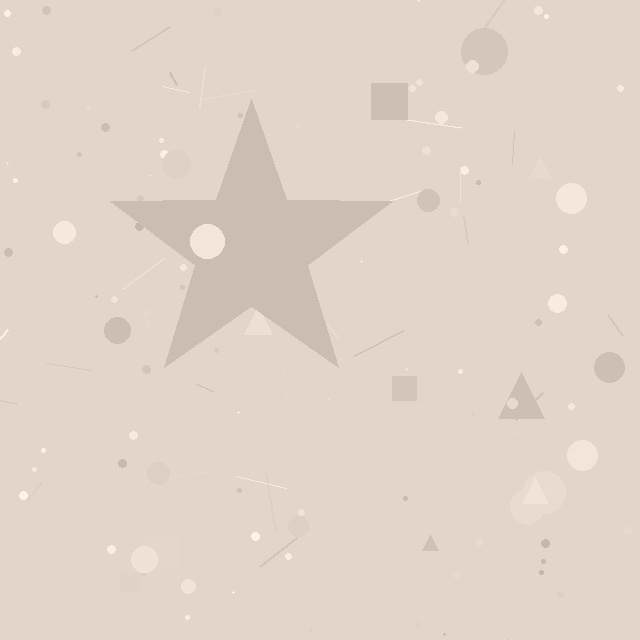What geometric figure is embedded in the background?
A star is embedded in the background.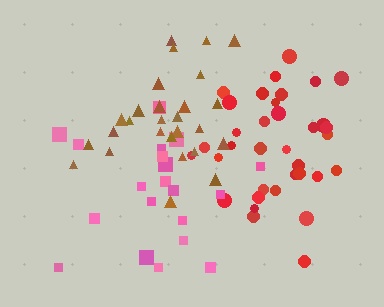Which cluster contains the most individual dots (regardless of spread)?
Red (35).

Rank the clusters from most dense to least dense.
red, brown, pink.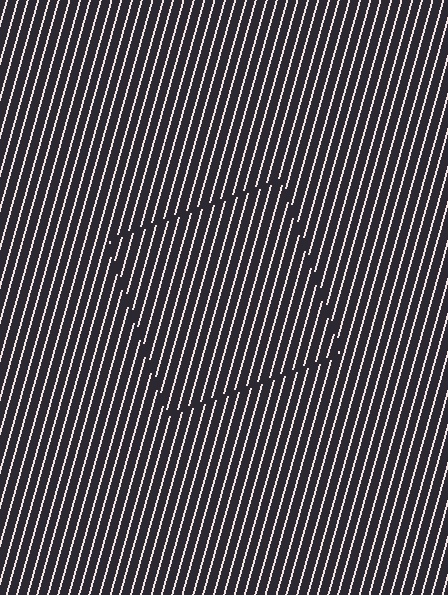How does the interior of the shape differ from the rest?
The interior of the shape contains the same grating, shifted by half a period — the contour is defined by the phase discontinuity where line-ends from the inner and outer gratings abut.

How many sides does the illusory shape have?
4 sides — the line-ends trace a square.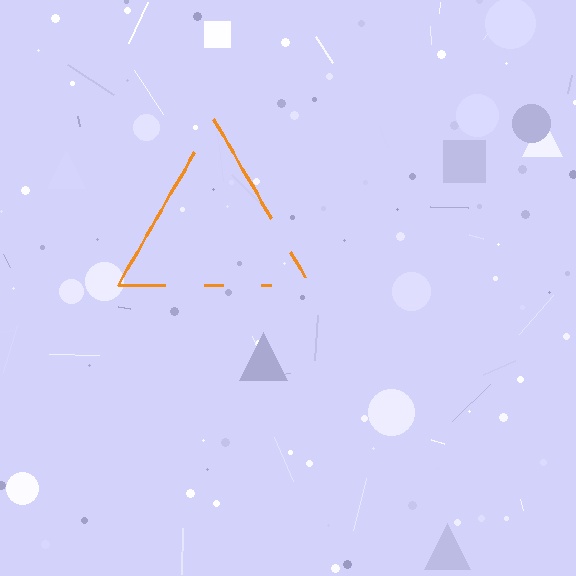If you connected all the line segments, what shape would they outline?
They would outline a triangle.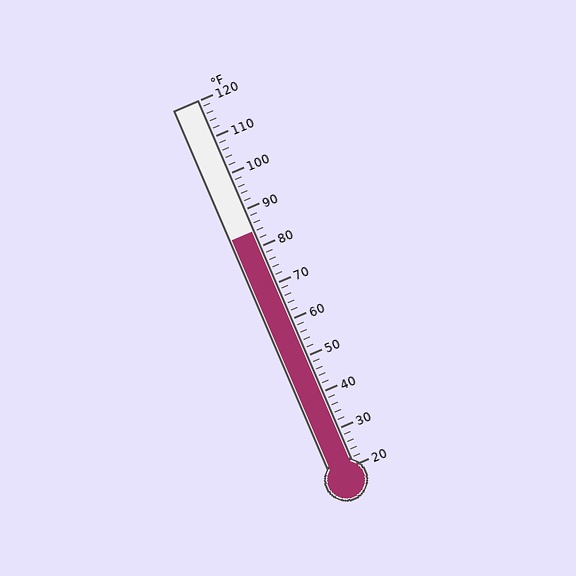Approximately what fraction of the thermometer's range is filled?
The thermometer is filled to approximately 65% of its range.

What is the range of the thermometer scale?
The thermometer scale ranges from 20°F to 120°F.